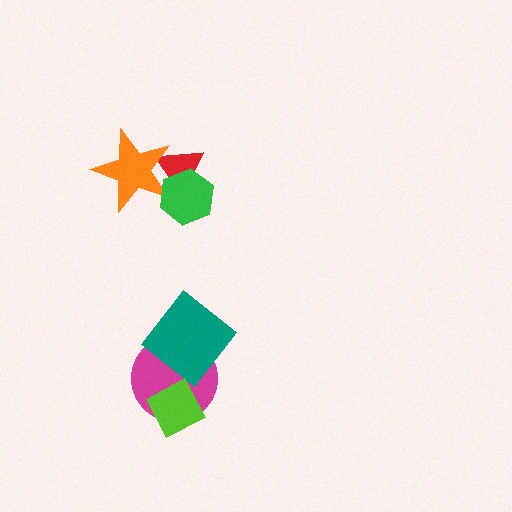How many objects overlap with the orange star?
2 objects overlap with the orange star.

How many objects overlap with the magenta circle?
2 objects overlap with the magenta circle.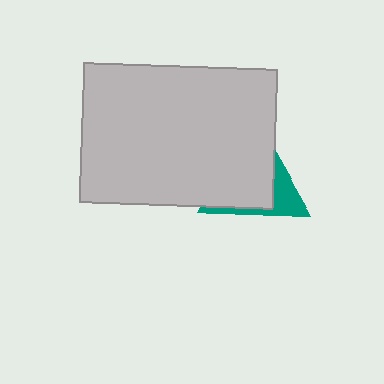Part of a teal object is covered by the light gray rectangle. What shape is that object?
It is a triangle.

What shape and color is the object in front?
The object in front is a light gray rectangle.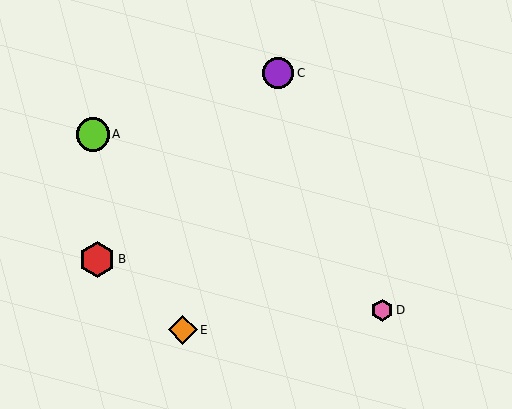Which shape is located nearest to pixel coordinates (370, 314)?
The pink hexagon (labeled D) at (382, 310) is nearest to that location.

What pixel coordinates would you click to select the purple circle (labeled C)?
Click at (278, 73) to select the purple circle C.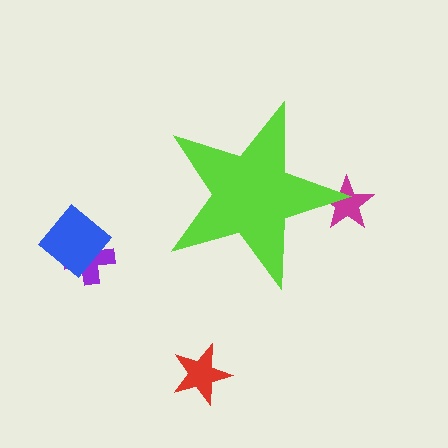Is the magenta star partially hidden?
Yes, the magenta star is partially hidden behind the lime star.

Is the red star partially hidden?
No, the red star is fully visible.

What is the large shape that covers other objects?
A lime star.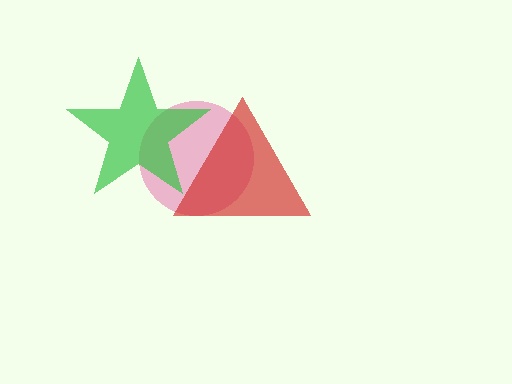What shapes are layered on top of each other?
The layered shapes are: a pink circle, a green star, a red triangle.